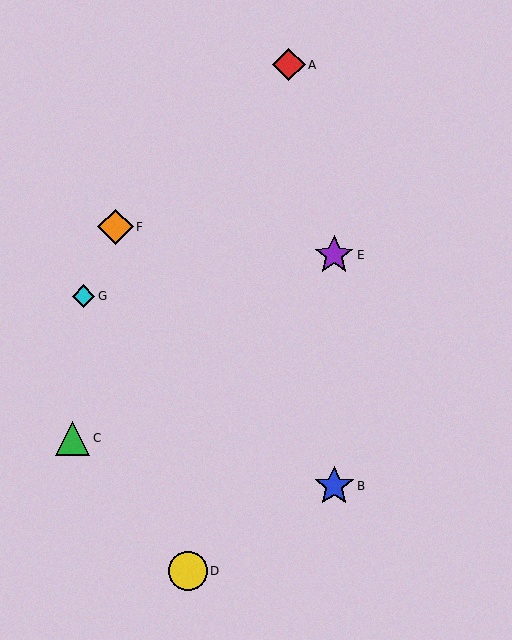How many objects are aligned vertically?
2 objects (B, E) are aligned vertically.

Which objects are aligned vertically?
Objects B, E are aligned vertically.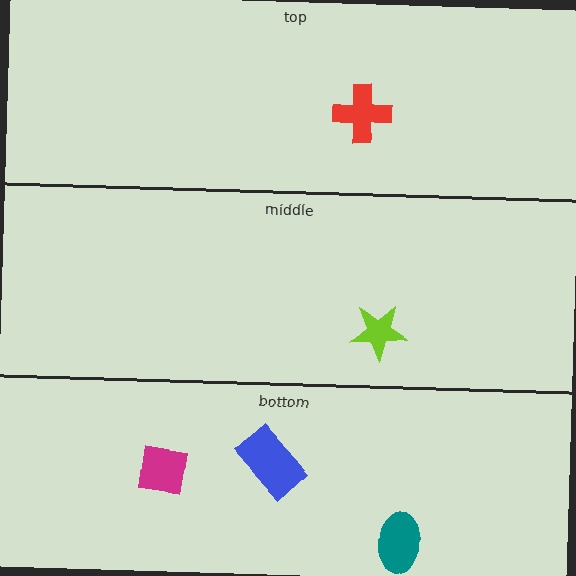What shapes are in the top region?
The red cross.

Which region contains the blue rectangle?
The bottom region.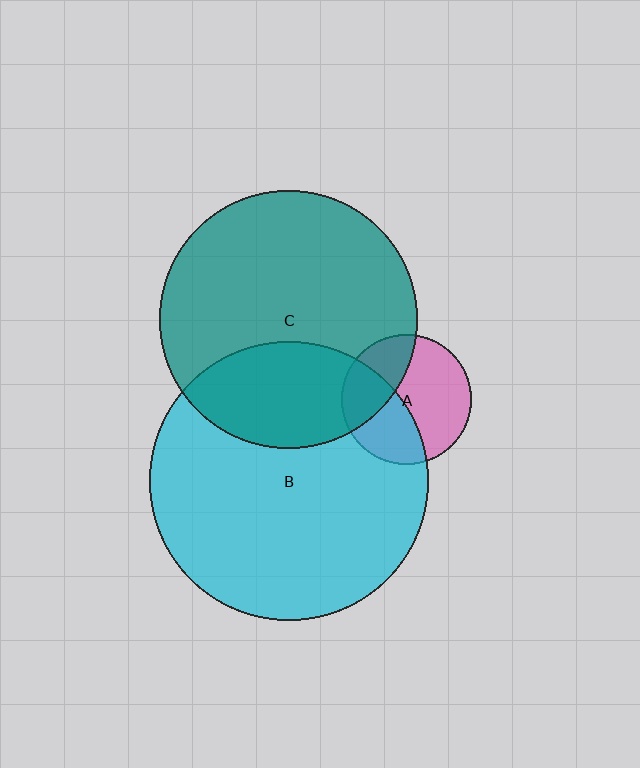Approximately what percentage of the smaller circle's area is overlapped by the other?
Approximately 30%.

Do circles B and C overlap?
Yes.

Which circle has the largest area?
Circle B (cyan).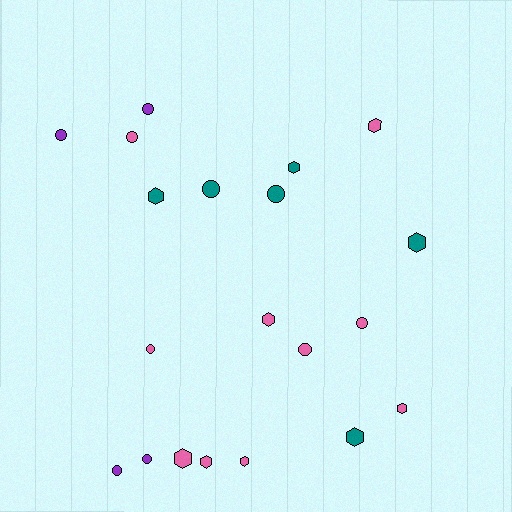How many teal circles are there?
There are 2 teal circles.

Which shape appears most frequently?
Circle, with 10 objects.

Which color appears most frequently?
Pink, with 10 objects.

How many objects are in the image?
There are 20 objects.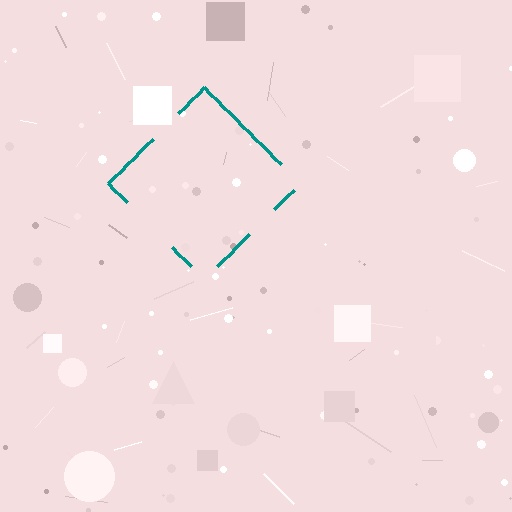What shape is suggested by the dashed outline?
The dashed outline suggests a diamond.